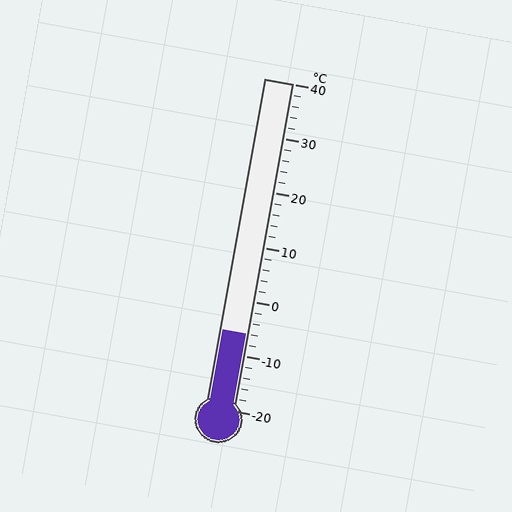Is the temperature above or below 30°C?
The temperature is below 30°C.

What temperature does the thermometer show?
The thermometer shows approximately -6°C.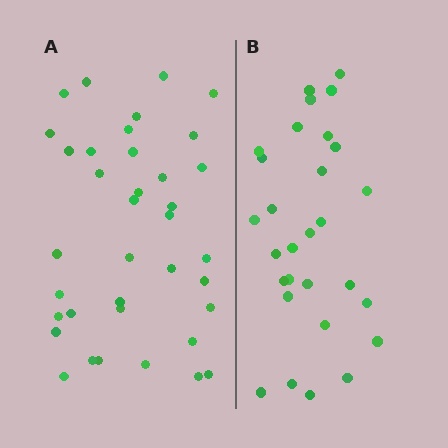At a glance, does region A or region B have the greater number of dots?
Region A (the left region) has more dots.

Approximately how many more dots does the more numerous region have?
Region A has roughly 8 or so more dots than region B.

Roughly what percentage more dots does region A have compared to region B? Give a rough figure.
About 30% more.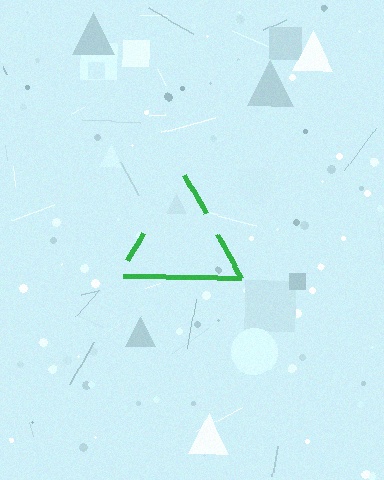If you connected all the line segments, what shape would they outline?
They would outline a triangle.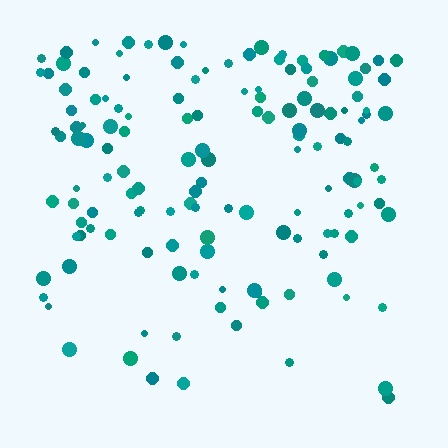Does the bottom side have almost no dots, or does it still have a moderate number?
Still a moderate number, just noticeably fewer than the top.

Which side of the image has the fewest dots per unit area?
The bottom.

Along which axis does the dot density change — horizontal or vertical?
Vertical.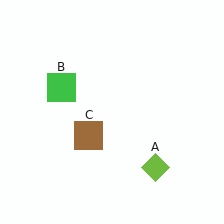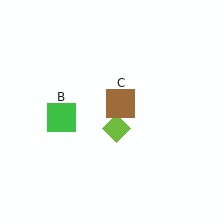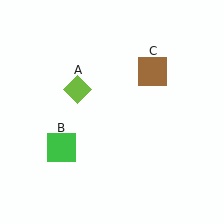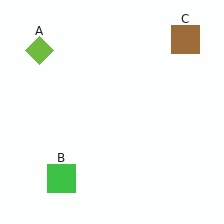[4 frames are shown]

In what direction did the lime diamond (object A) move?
The lime diamond (object A) moved up and to the left.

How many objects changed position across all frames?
3 objects changed position: lime diamond (object A), green square (object B), brown square (object C).